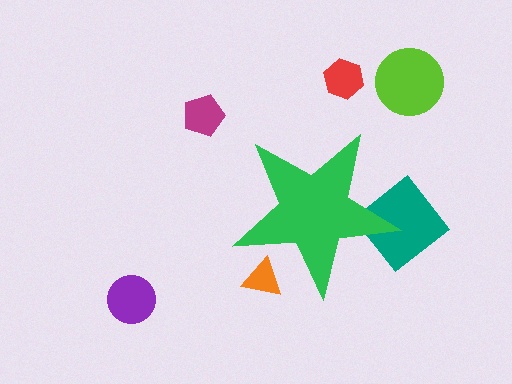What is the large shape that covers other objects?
A green star.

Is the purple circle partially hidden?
No, the purple circle is fully visible.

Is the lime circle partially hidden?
No, the lime circle is fully visible.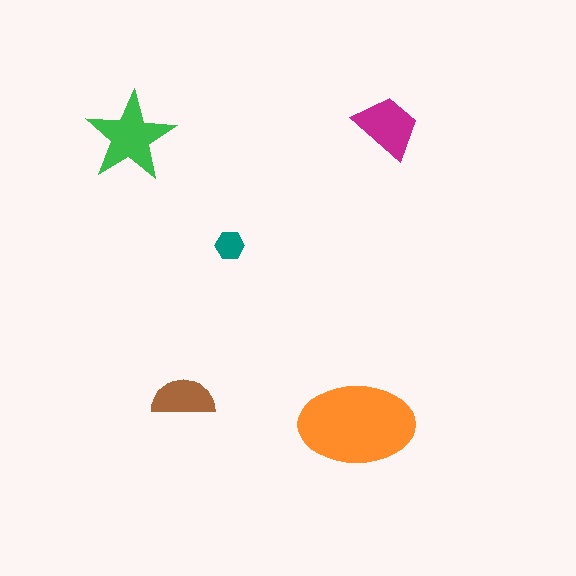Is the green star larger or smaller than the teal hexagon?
Larger.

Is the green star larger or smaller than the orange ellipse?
Smaller.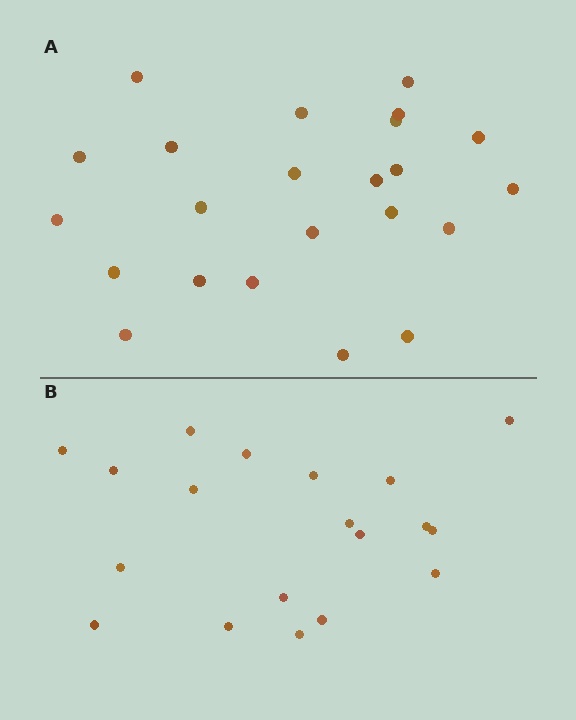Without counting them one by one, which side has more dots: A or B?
Region A (the top region) has more dots.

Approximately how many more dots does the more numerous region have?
Region A has about 4 more dots than region B.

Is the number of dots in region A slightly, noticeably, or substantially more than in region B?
Region A has only slightly more — the two regions are fairly close. The ratio is roughly 1.2 to 1.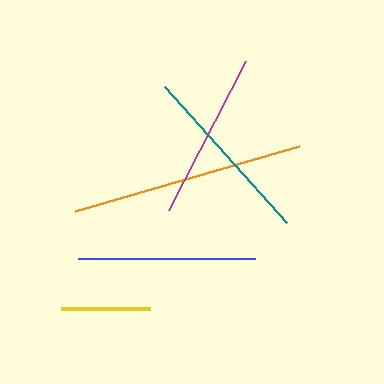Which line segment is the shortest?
The yellow line is the shortest at approximately 89 pixels.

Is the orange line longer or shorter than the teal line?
The orange line is longer than the teal line.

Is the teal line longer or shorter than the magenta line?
The teal line is longer than the magenta line.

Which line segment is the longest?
The orange line is the longest at approximately 234 pixels.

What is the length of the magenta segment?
The magenta segment is approximately 167 pixels long.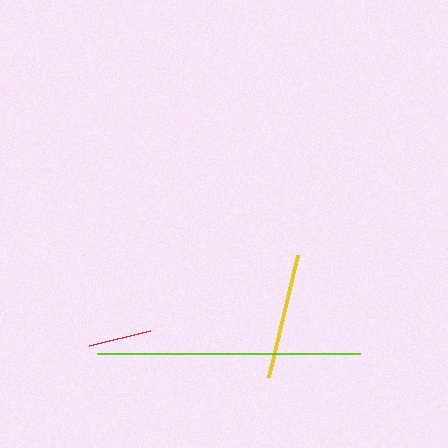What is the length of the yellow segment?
The yellow segment is approximately 125 pixels long.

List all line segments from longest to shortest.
From longest to shortest: lime, yellow, red.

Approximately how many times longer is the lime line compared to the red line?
The lime line is approximately 4.2 times the length of the red line.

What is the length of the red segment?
The red segment is approximately 62 pixels long.